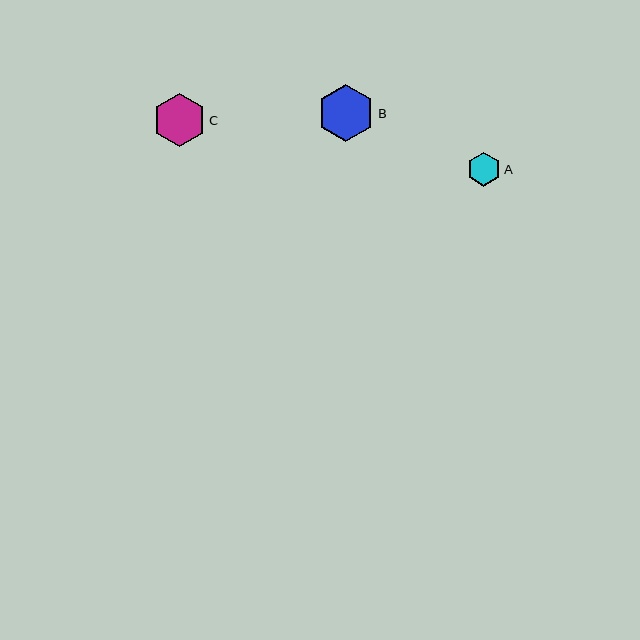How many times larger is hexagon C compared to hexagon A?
Hexagon C is approximately 1.6 times the size of hexagon A.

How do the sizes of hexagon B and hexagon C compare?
Hexagon B and hexagon C are approximately the same size.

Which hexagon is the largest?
Hexagon B is the largest with a size of approximately 57 pixels.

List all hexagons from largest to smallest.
From largest to smallest: B, C, A.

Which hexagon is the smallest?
Hexagon A is the smallest with a size of approximately 34 pixels.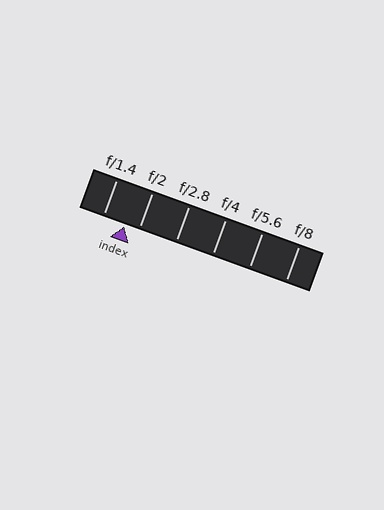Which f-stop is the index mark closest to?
The index mark is closest to f/2.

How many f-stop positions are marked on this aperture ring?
There are 6 f-stop positions marked.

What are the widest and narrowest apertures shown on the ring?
The widest aperture shown is f/1.4 and the narrowest is f/8.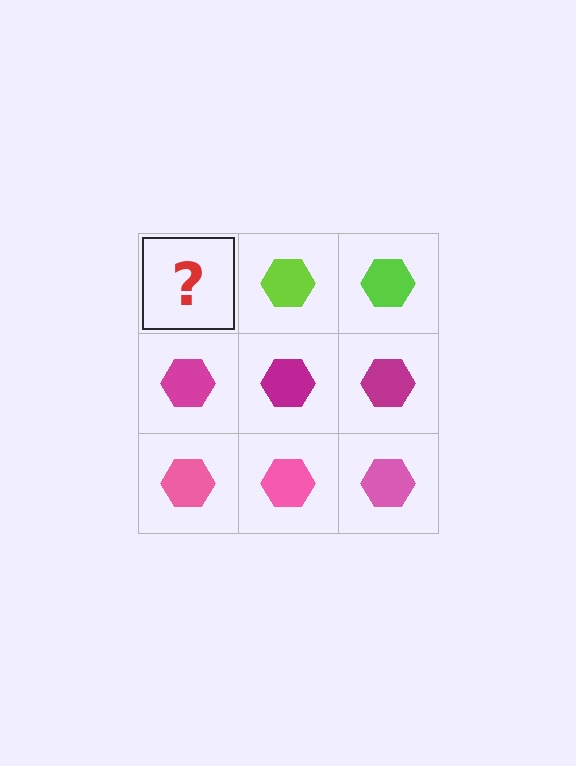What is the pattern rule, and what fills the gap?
The rule is that each row has a consistent color. The gap should be filled with a lime hexagon.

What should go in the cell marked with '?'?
The missing cell should contain a lime hexagon.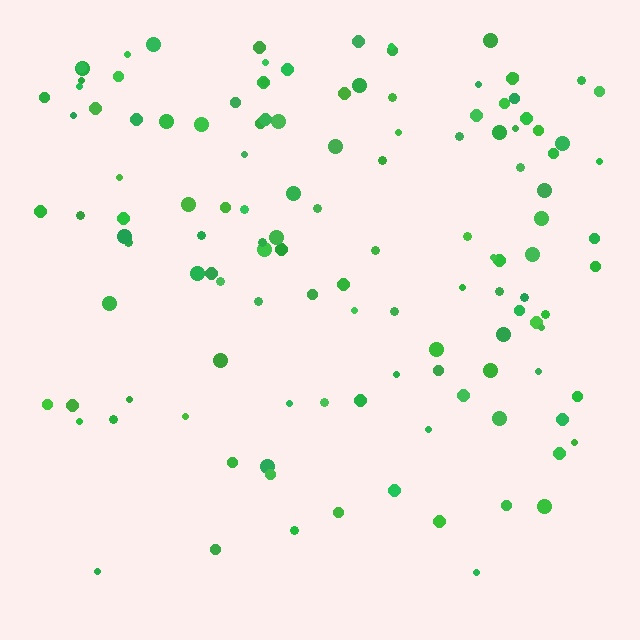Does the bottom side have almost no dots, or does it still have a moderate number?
Still a moderate number, just noticeably fewer than the top.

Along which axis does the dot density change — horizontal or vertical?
Vertical.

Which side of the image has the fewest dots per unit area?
The bottom.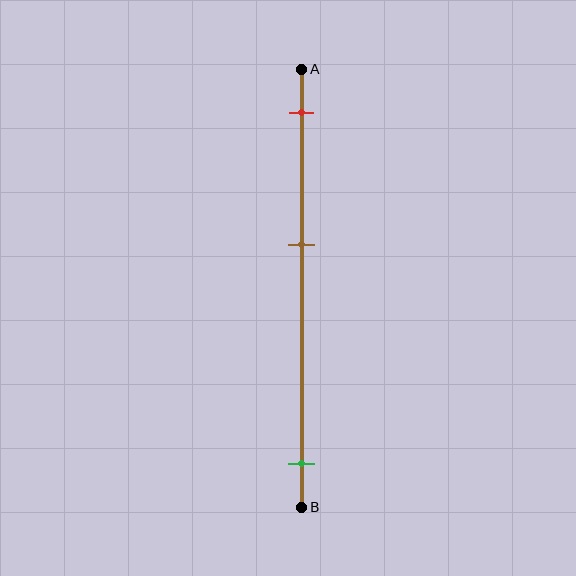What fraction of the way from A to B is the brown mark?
The brown mark is approximately 40% (0.4) of the way from A to B.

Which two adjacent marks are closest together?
The red and brown marks are the closest adjacent pair.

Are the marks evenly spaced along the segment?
No, the marks are not evenly spaced.